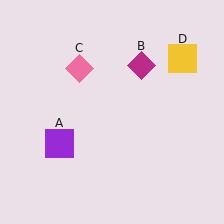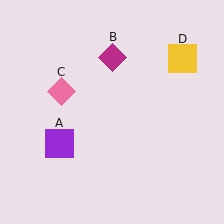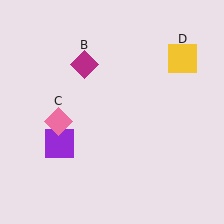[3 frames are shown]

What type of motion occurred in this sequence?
The magenta diamond (object B), pink diamond (object C) rotated counterclockwise around the center of the scene.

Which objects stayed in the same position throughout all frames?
Purple square (object A) and yellow square (object D) remained stationary.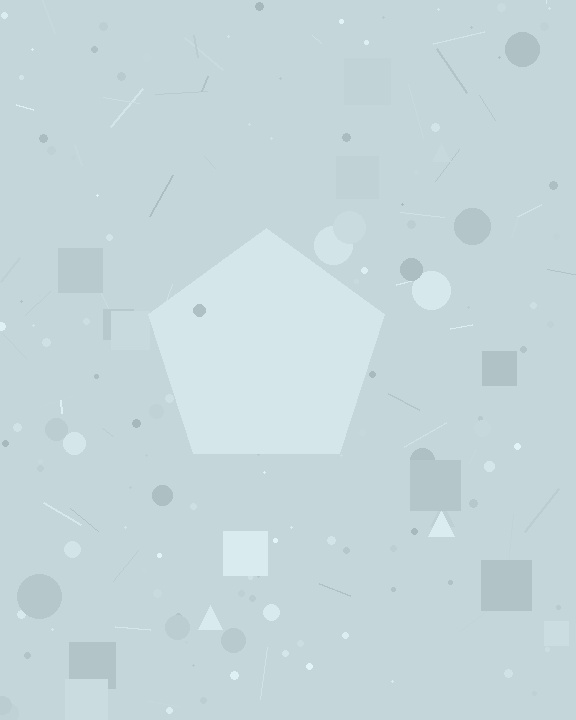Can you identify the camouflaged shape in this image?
The camouflaged shape is a pentagon.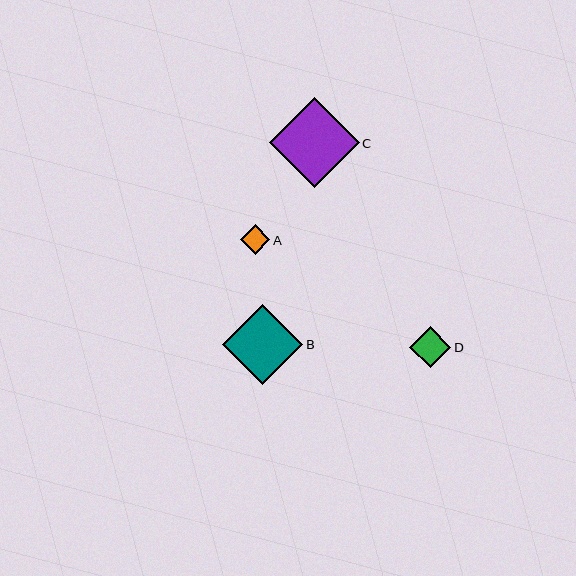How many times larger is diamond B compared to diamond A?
Diamond B is approximately 2.7 times the size of diamond A.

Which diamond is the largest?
Diamond C is the largest with a size of approximately 89 pixels.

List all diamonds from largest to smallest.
From largest to smallest: C, B, D, A.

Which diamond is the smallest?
Diamond A is the smallest with a size of approximately 29 pixels.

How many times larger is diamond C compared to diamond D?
Diamond C is approximately 2.2 times the size of diamond D.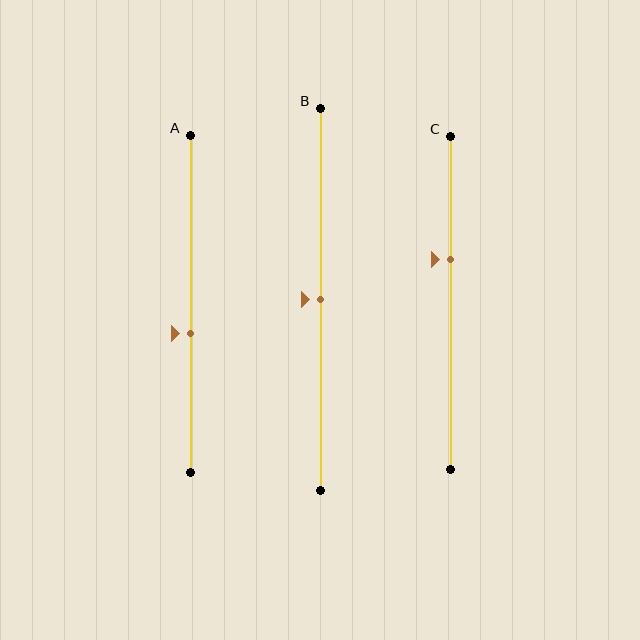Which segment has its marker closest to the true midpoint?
Segment B has its marker closest to the true midpoint.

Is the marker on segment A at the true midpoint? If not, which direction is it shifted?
No, the marker on segment A is shifted downward by about 9% of the segment length.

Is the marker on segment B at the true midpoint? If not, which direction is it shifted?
Yes, the marker on segment B is at the true midpoint.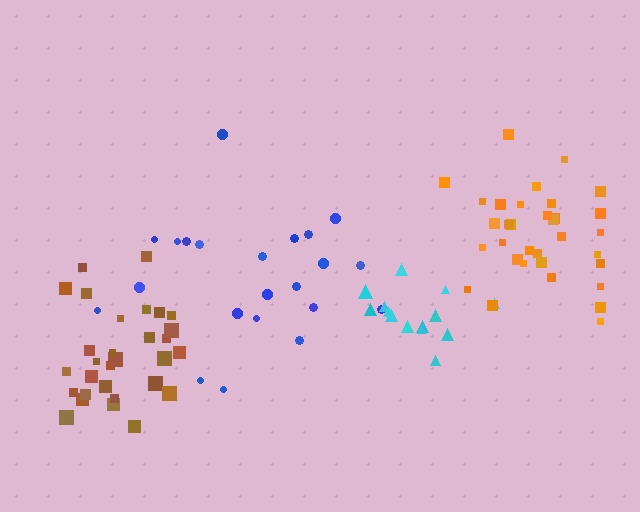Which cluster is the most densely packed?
Cyan.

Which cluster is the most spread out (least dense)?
Blue.